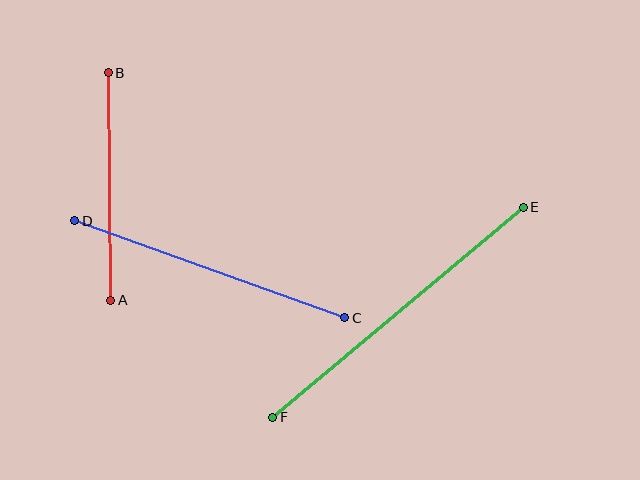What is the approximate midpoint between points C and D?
The midpoint is at approximately (210, 269) pixels.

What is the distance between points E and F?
The distance is approximately 327 pixels.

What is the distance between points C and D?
The distance is approximately 287 pixels.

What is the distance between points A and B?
The distance is approximately 228 pixels.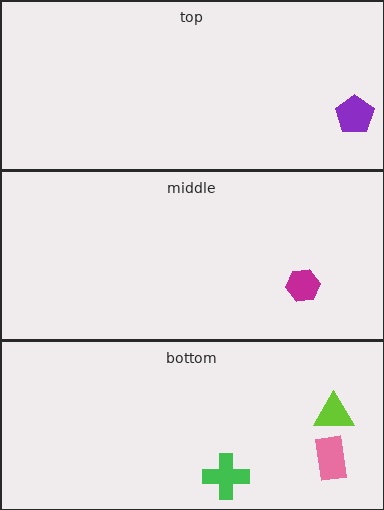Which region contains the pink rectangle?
The bottom region.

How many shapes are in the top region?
1.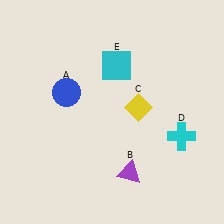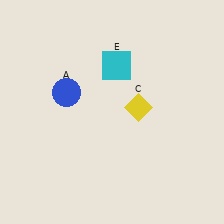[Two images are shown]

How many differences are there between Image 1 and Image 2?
There are 2 differences between the two images.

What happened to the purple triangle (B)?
The purple triangle (B) was removed in Image 2. It was in the bottom-right area of Image 1.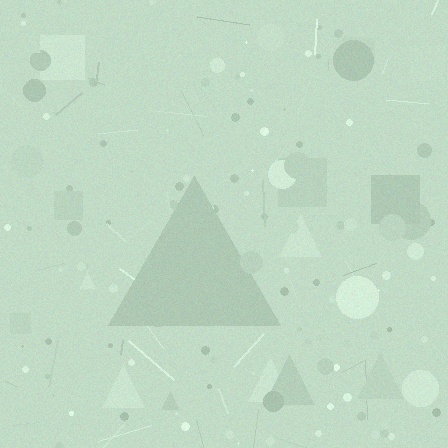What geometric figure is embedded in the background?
A triangle is embedded in the background.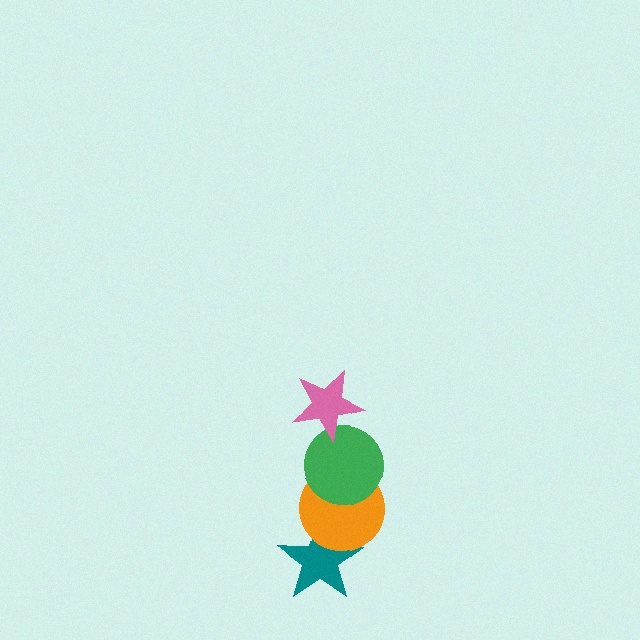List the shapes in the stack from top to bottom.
From top to bottom: the pink star, the green circle, the orange circle, the teal star.